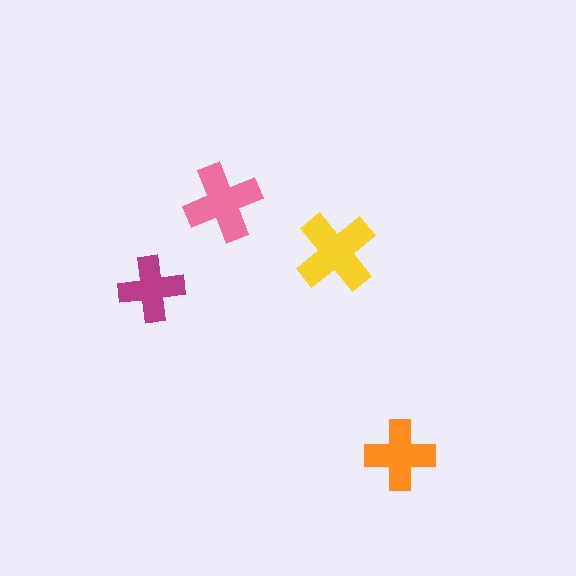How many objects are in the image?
There are 4 objects in the image.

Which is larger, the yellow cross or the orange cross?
The yellow one.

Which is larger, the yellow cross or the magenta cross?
The yellow one.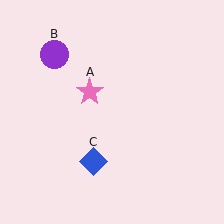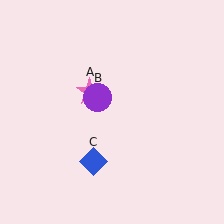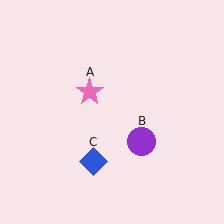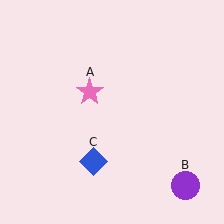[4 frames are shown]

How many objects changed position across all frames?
1 object changed position: purple circle (object B).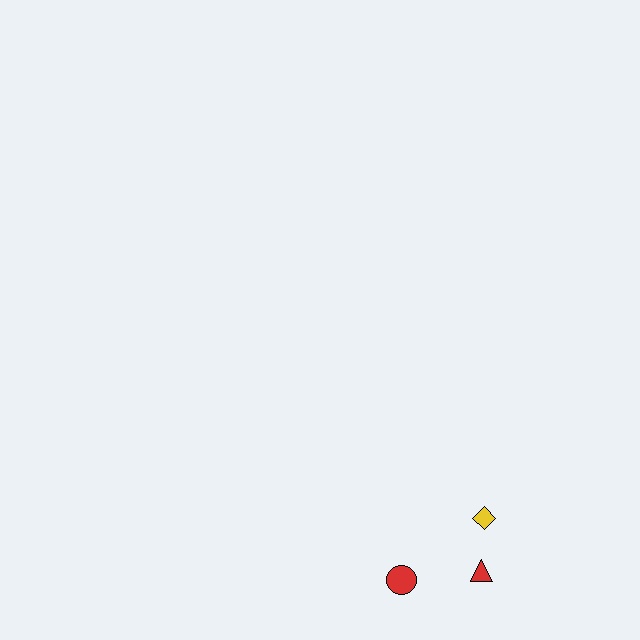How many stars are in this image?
There are no stars.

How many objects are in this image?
There are 3 objects.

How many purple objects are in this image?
There are no purple objects.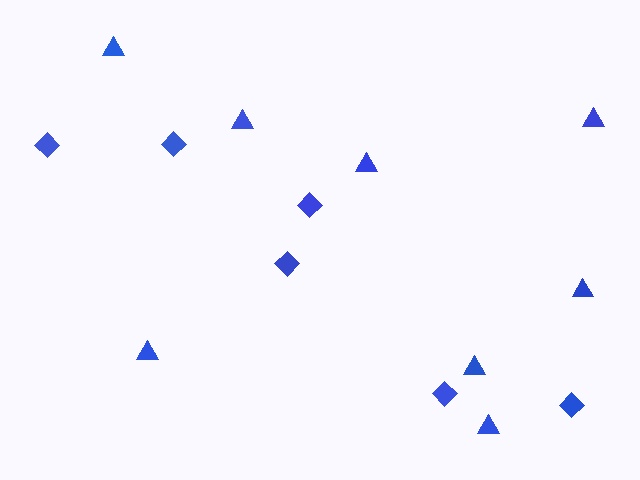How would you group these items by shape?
There are 2 groups: one group of diamonds (6) and one group of triangles (8).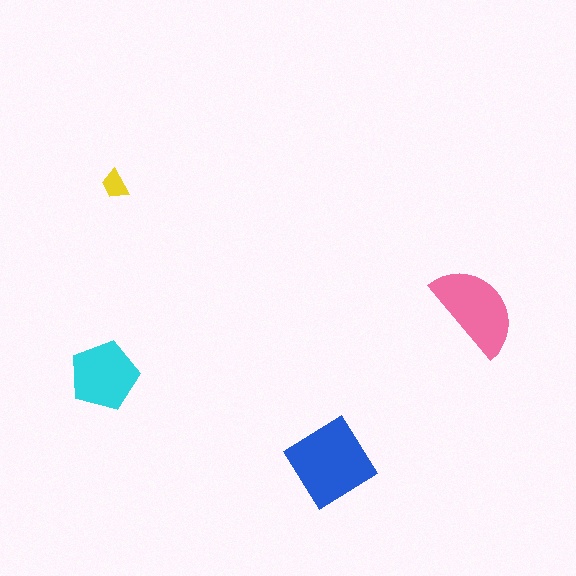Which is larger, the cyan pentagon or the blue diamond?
The blue diamond.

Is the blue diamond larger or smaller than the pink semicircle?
Larger.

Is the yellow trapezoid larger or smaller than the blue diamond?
Smaller.